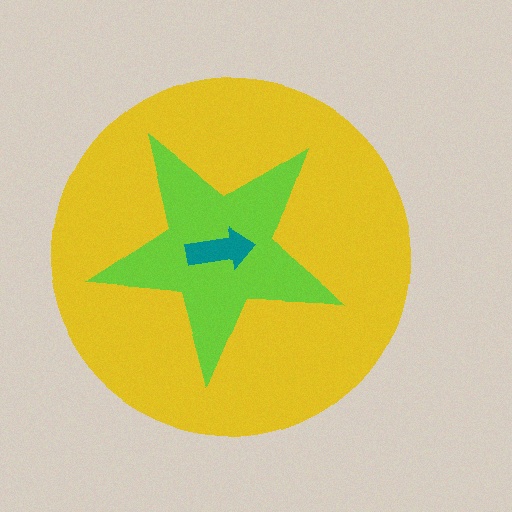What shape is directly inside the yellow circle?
The lime star.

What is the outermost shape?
The yellow circle.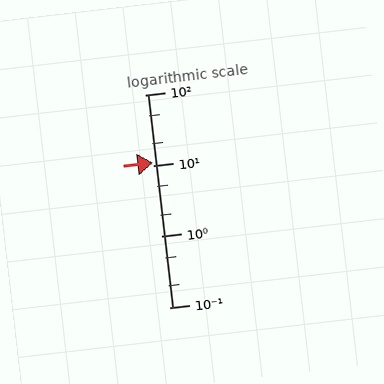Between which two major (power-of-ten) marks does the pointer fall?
The pointer is between 10 and 100.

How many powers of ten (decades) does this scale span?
The scale spans 3 decades, from 0.1 to 100.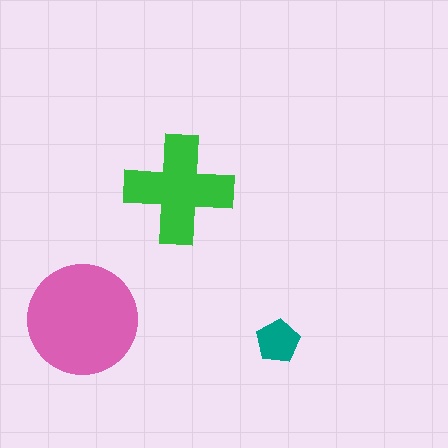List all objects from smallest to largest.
The teal pentagon, the green cross, the pink circle.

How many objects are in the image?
There are 3 objects in the image.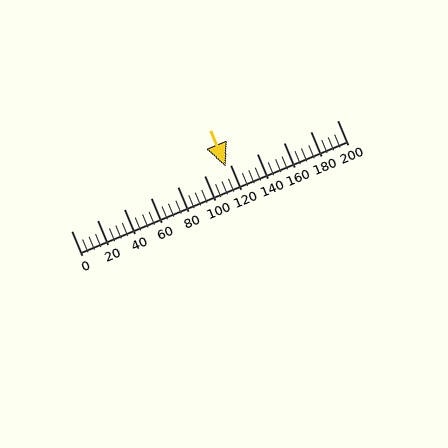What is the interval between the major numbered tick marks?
The major tick marks are spaced 20 units apart.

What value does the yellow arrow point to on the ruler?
The yellow arrow points to approximately 116.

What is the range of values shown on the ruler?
The ruler shows values from 0 to 200.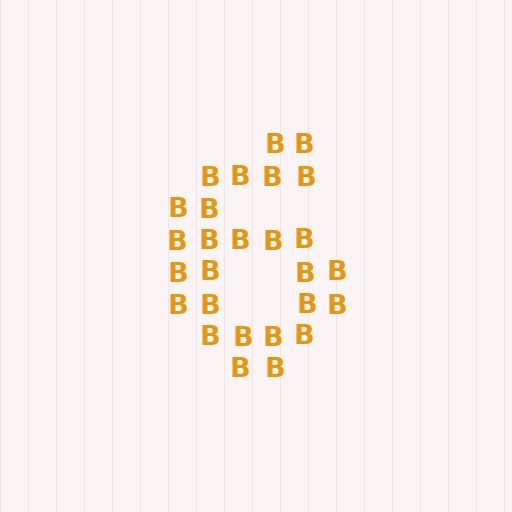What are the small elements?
The small elements are letter B's.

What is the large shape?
The large shape is the digit 6.